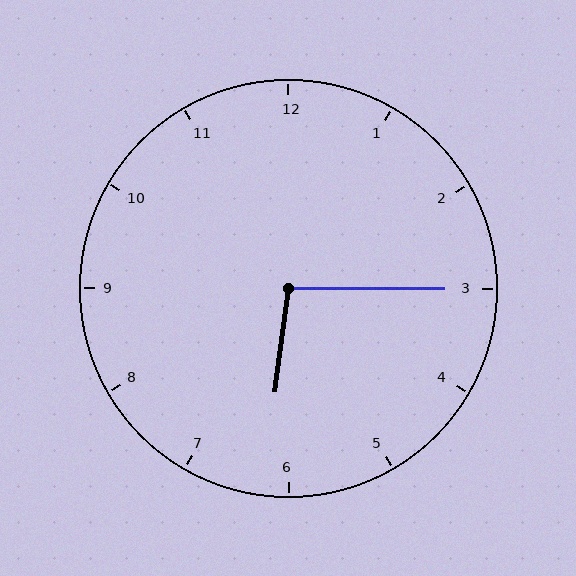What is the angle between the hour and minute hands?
Approximately 98 degrees.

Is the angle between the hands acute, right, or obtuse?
It is obtuse.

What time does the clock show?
6:15.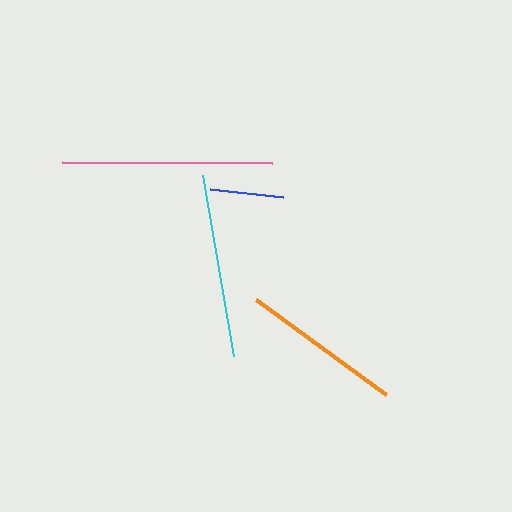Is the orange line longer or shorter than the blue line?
The orange line is longer than the blue line.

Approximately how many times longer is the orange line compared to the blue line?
The orange line is approximately 2.2 times the length of the blue line.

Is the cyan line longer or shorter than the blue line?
The cyan line is longer than the blue line.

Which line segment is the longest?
The pink line is the longest at approximately 210 pixels.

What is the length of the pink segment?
The pink segment is approximately 210 pixels long.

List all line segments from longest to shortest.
From longest to shortest: pink, cyan, orange, blue.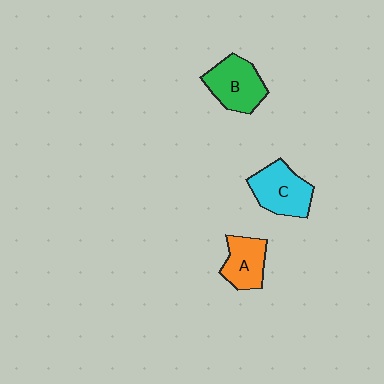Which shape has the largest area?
Shape C (cyan).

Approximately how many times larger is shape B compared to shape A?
Approximately 1.3 times.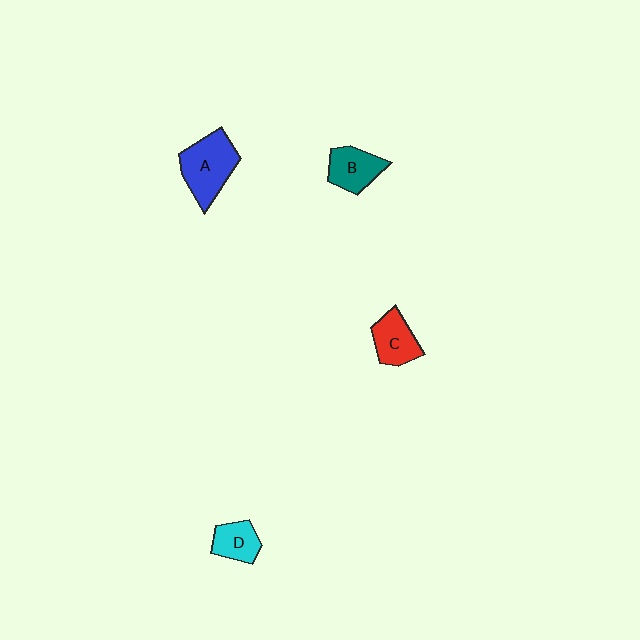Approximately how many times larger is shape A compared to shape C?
Approximately 1.5 times.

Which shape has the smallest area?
Shape D (cyan).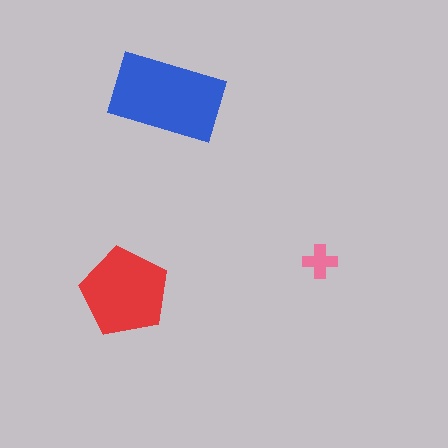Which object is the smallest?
The pink cross.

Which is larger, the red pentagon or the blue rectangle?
The blue rectangle.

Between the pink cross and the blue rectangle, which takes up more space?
The blue rectangle.